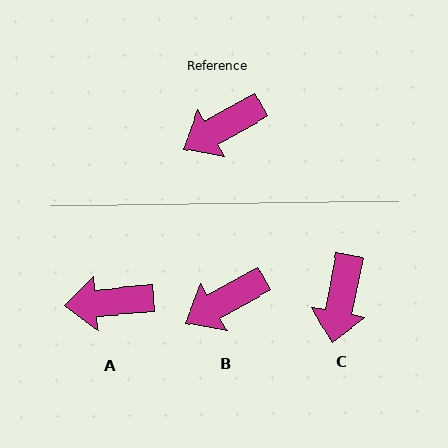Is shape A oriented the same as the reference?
No, it is off by about 25 degrees.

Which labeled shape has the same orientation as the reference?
B.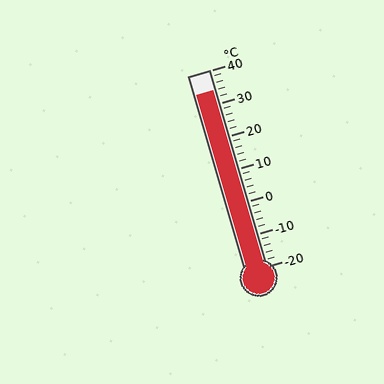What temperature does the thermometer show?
The thermometer shows approximately 34°C.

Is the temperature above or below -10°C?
The temperature is above -10°C.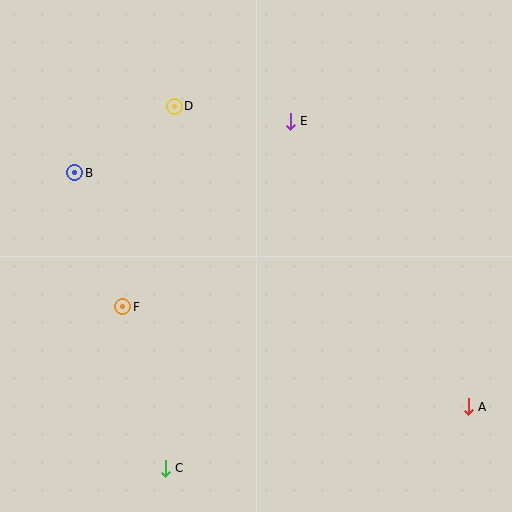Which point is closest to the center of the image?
Point E at (290, 121) is closest to the center.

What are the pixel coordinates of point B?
Point B is at (75, 173).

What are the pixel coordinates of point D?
Point D is at (174, 106).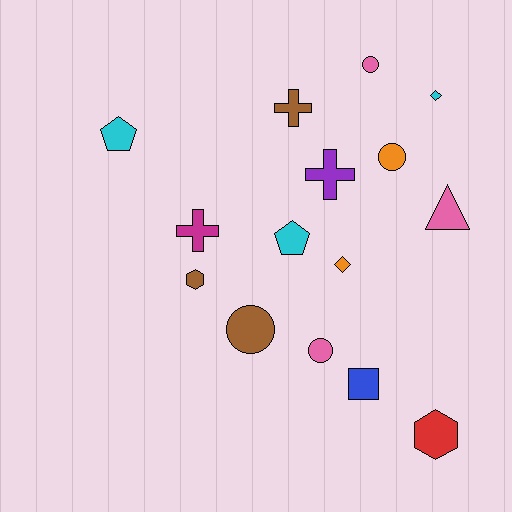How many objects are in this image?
There are 15 objects.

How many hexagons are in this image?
There are 2 hexagons.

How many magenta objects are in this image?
There is 1 magenta object.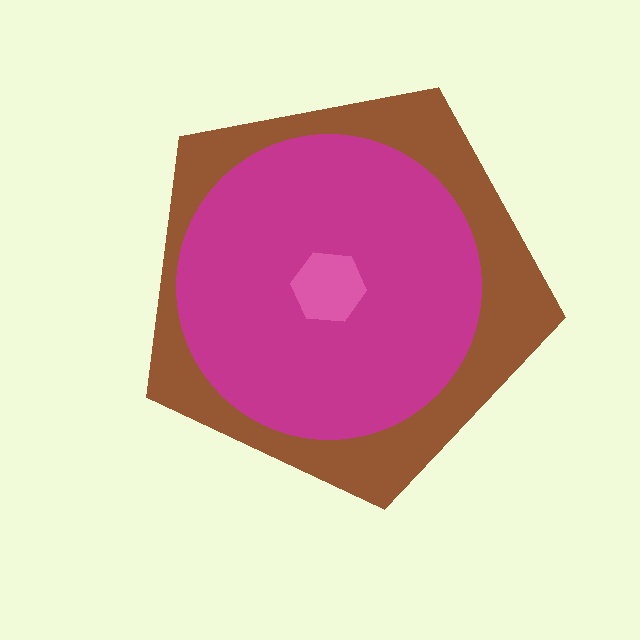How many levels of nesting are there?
3.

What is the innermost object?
The pink hexagon.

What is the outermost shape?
The brown pentagon.